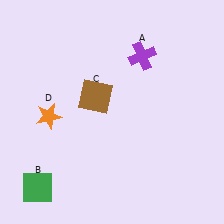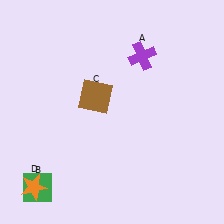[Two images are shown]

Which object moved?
The orange star (D) moved down.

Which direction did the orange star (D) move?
The orange star (D) moved down.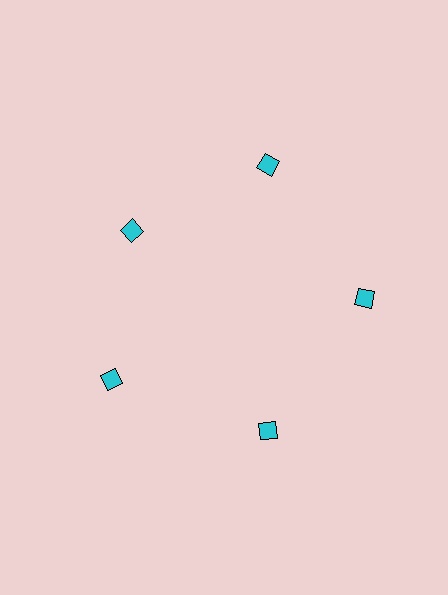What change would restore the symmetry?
The symmetry would be restored by moving it outward, back onto the ring so that all 5 diamonds sit at equal angles and equal distance from the center.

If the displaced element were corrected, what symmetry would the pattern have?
It would have 5-fold rotational symmetry — the pattern would map onto itself every 72 degrees.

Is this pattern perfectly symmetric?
No. The 5 cyan diamonds are arranged in a ring, but one element near the 10 o'clock position is pulled inward toward the center, breaking the 5-fold rotational symmetry.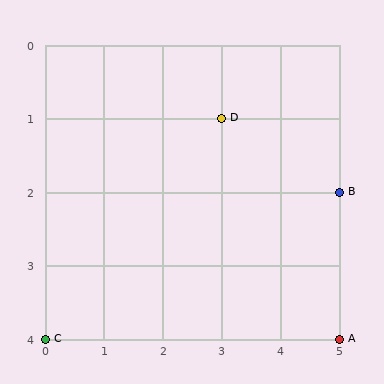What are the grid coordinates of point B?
Point B is at grid coordinates (5, 2).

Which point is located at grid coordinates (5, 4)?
Point A is at (5, 4).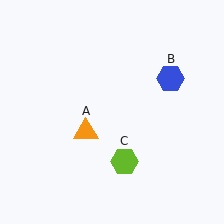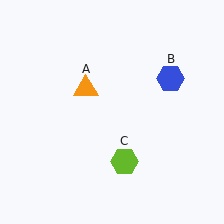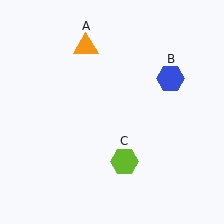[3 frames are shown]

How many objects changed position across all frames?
1 object changed position: orange triangle (object A).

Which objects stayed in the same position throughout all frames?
Blue hexagon (object B) and lime hexagon (object C) remained stationary.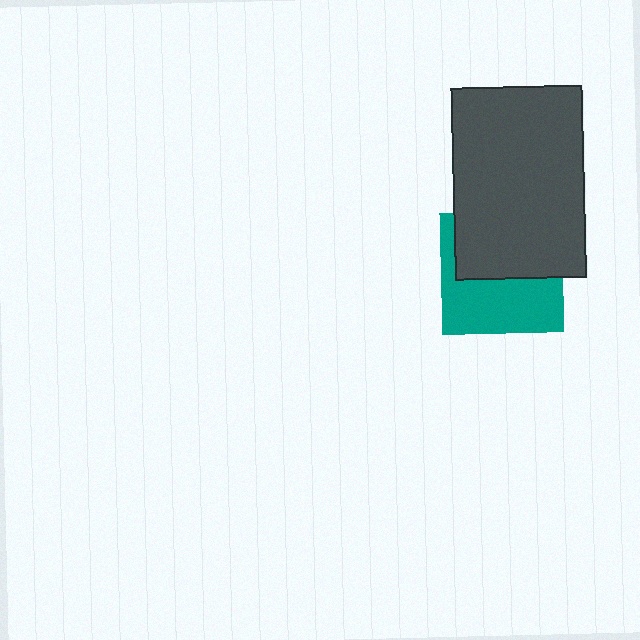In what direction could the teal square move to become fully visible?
The teal square could move down. That would shift it out from behind the dark gray rectangle entirely.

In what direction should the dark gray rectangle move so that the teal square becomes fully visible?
The dark gray rectangle should move up. That is the shortest direction to clear the overlap and leave the teal square fully visible.